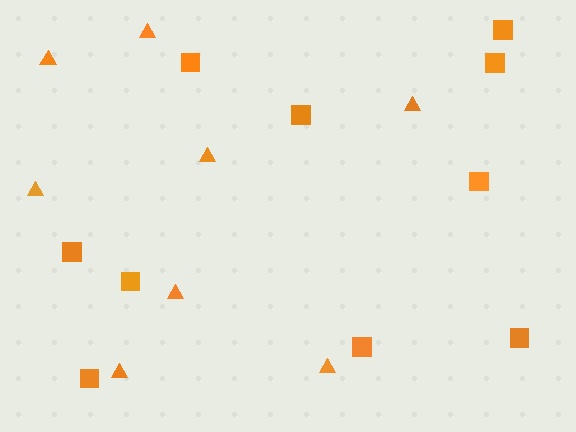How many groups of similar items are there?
There are 2 groups: one group of squares (10) and one group of triangles (8).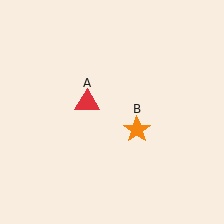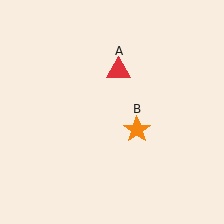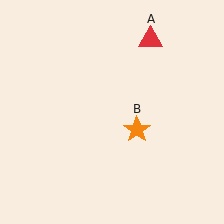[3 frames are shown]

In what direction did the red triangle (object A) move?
The red triangle (object A) moved up and to the right.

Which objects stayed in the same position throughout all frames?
Orange star (object B) remained stationary.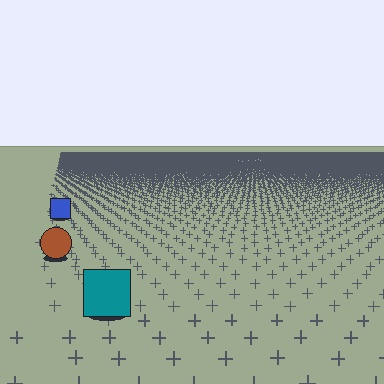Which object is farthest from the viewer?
The blue square is farthest from the viewer. It appears smaller and the ground texture around it is denser.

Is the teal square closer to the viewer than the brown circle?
Yes. The teal square is closer — you can tell from the texture gradient: the ground texture is coarser near it.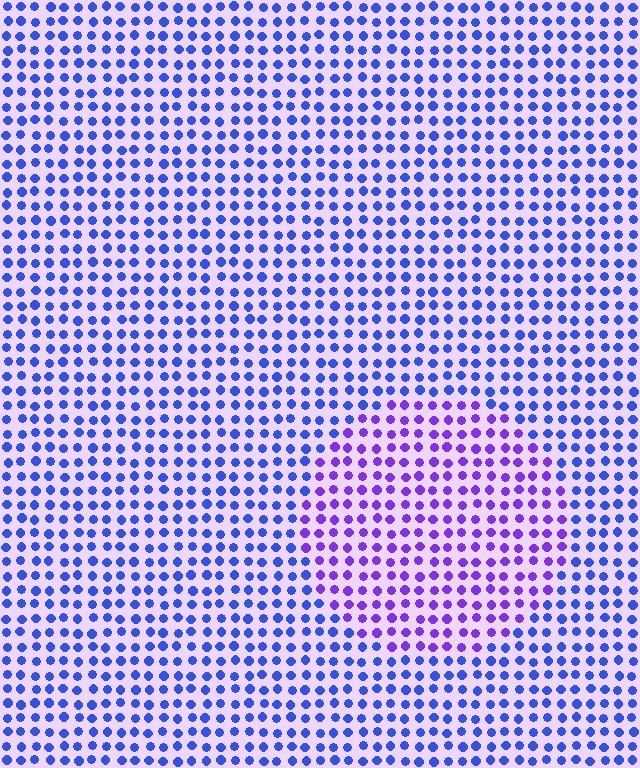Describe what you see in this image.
The image is filled with small blue elements in a uniform arrangement. A circle-shaped region is visible where the elements are tinted to a slightly different hue, forming a subtle color boundary.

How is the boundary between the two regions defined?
The boundary is defined purely by a slight shift in hue (about 37 degrees). Spacing, size, and orientation are identical on both sides.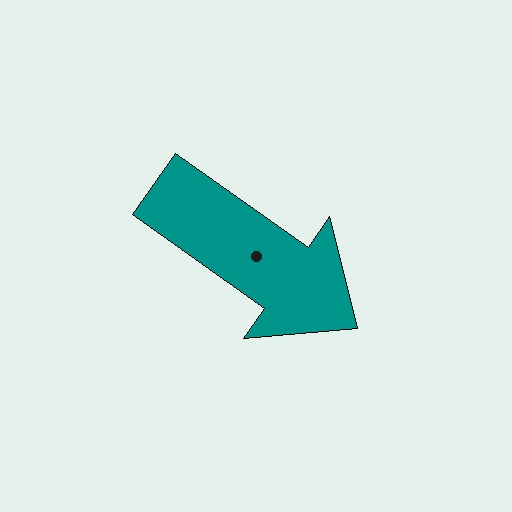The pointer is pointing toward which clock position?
Roughly 4 o'clock.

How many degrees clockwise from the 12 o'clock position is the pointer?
Approximately 125 degrees.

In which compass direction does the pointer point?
Southeast.